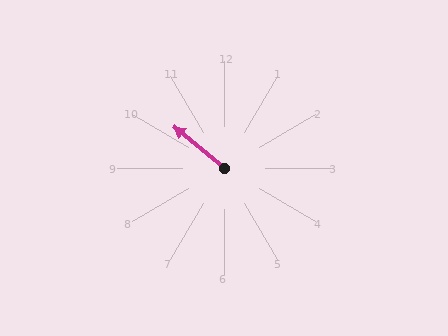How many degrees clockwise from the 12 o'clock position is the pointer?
Approximately 310 degrees.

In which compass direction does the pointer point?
Northwest.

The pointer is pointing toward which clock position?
Roughly 10 o'clock.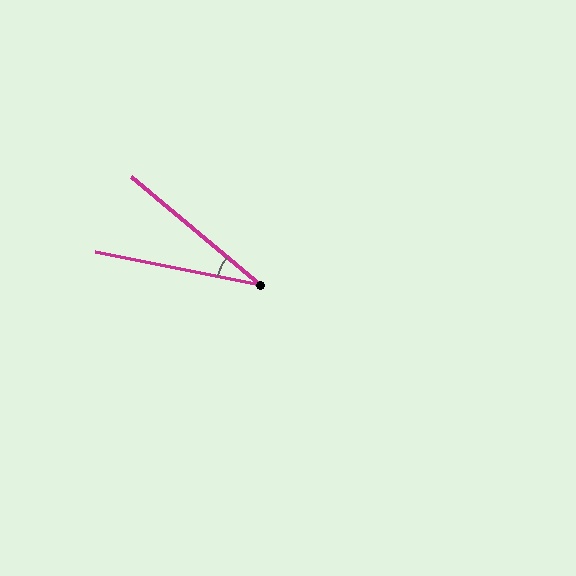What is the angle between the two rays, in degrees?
Approximately 29 degrees.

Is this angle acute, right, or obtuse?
It is acute.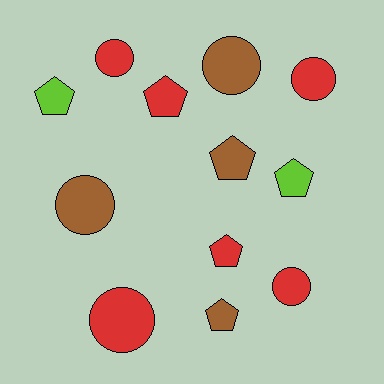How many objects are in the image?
There are 12 objects.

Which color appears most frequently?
Red, with 6 objects.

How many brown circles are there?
There are 2 brown circles.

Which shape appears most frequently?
Pentagon, with 6 objects.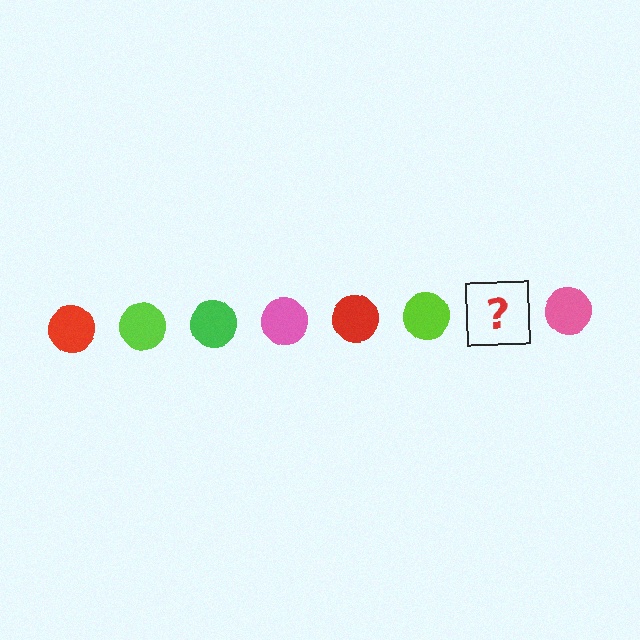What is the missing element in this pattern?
The missing element is a green circle.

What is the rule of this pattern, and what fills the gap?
The rule is that the pattern cycles through red, lime, green, pink circles. The gap should be filled with a green circle.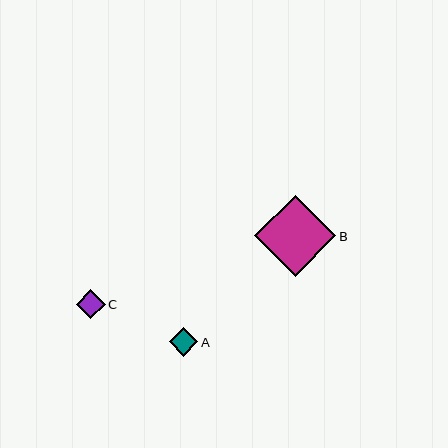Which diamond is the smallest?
Diamond C is the smallest with a size of approximately 28 pixels.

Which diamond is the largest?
Diamond B is the largest with a size of approximately 82 pixels.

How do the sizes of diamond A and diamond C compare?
Diamond A and diamond C are approximately the same size.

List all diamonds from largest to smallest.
From largest to smallest: B, A, C.